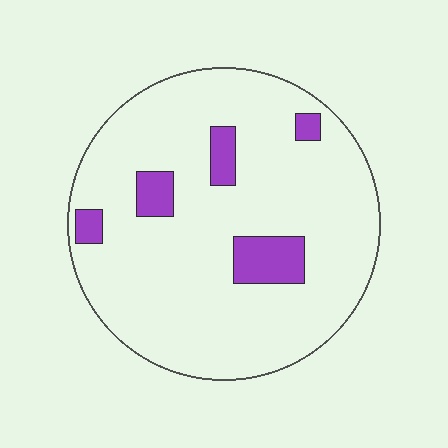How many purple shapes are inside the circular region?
5.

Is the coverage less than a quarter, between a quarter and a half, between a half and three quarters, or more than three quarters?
Less than a quarter.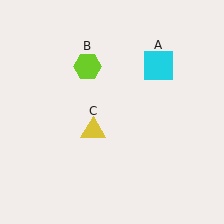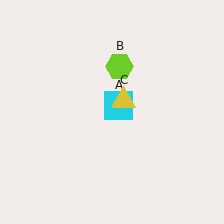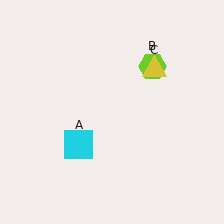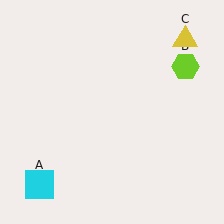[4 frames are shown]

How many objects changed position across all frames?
3 objects changed position: cyan square (object A), lime hexagon (object B), yellow triangle (object C).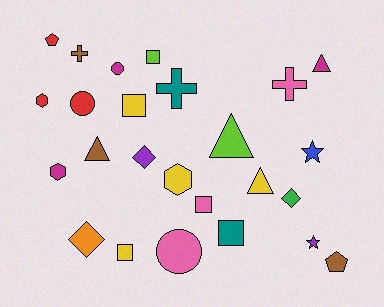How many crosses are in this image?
There are 3 crosses.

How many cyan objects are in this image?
There are no cyan objects.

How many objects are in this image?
There are 25 objects.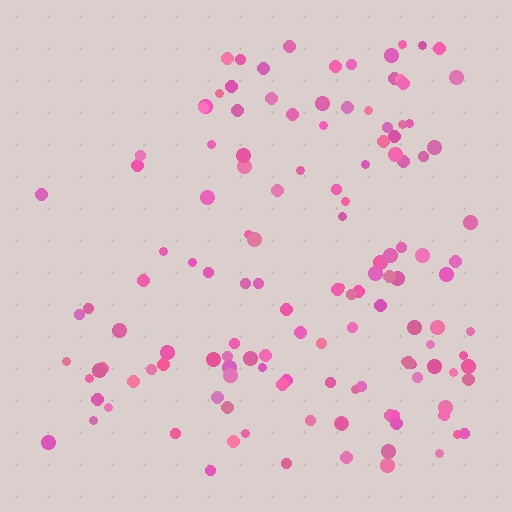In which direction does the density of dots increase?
From left to right, with the right side densest.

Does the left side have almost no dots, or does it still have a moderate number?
Still a moderate number, just noticeably fewer than the right.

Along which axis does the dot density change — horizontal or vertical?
Horizontal.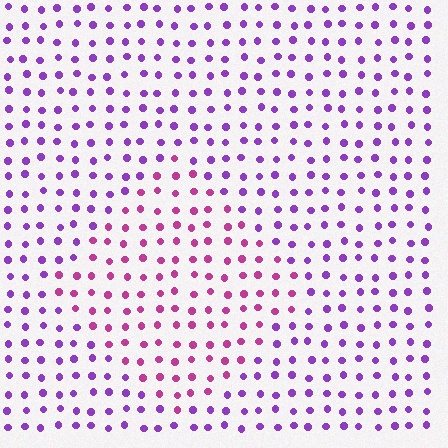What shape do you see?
I see a diamond.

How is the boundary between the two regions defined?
The boundary is defined purely by a slight shift in hue (about 41 degrees). Spacing, size, and orientation are identical on both sides.